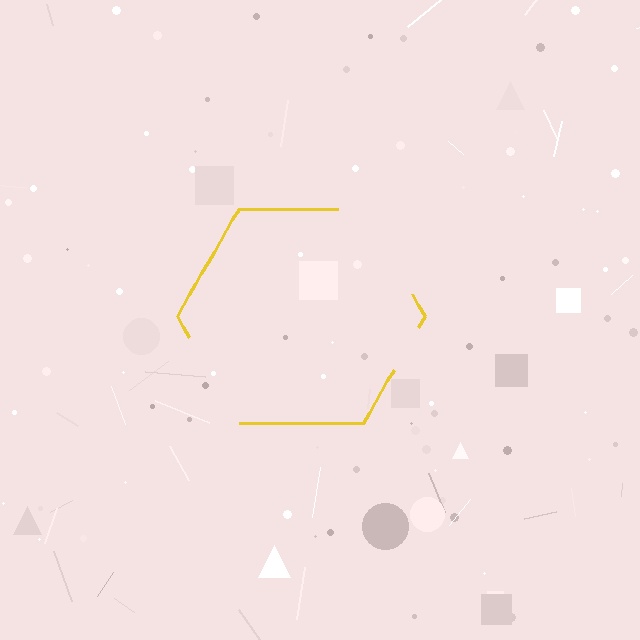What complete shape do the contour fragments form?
The contour fragments form a hexagon.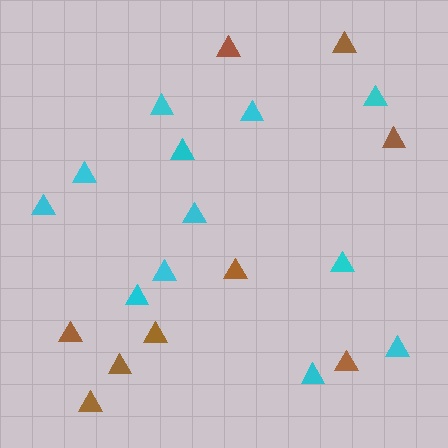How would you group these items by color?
There are 2 groups: one group of cyan triangles (12) and one group of brown triangles (9).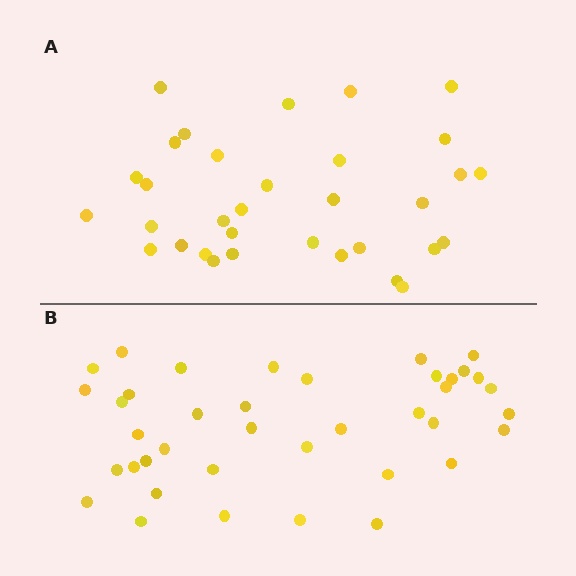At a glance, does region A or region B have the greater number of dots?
Region B (the bottom region) has more dots.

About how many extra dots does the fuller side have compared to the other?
Region B has about 6 more dots than region A.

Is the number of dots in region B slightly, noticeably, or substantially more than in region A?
Region B has only slightly more — the two regions are fairly close. The ratio is roughly 1.2 to 1.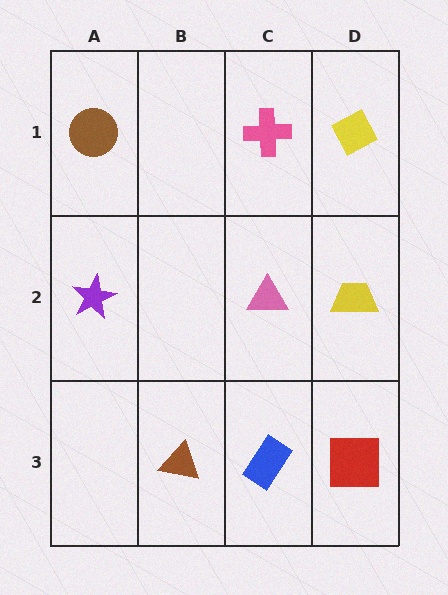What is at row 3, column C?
A blue rectangle.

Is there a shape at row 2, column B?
No, that cell is empty.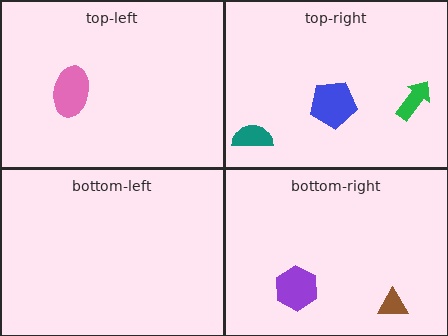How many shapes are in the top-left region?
1.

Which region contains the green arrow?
The top-right region.